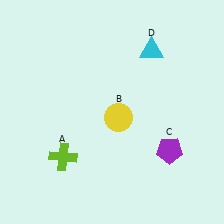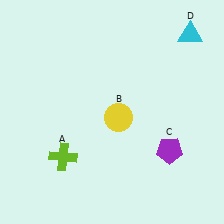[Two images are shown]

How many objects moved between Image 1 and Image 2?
1 object moved between the two images.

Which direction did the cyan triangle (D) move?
The cyan triangle (D) moved right.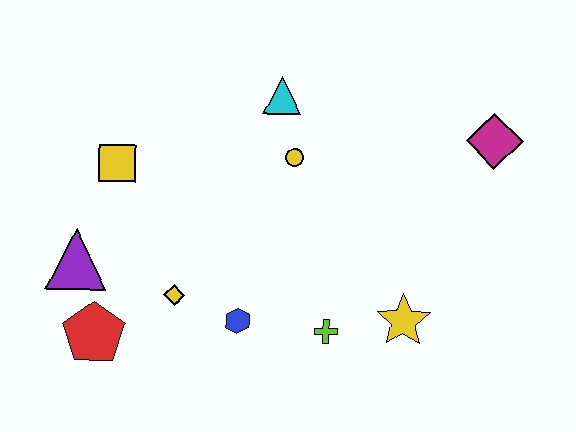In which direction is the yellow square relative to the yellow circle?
The yellow square is to the left of the yellow circle.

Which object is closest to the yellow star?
The lime cross is closest to the yellow star.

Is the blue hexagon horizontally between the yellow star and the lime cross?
No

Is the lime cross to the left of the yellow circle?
No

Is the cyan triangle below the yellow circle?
No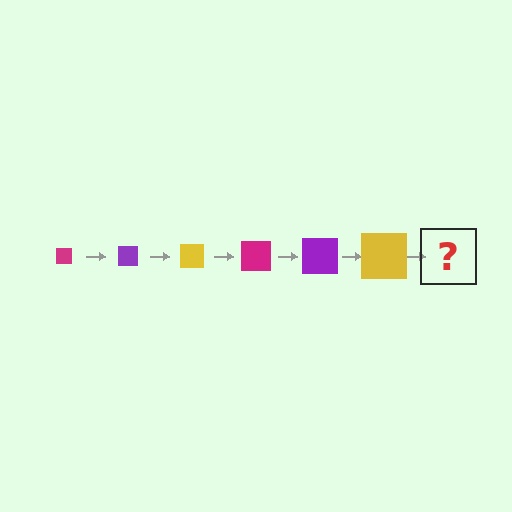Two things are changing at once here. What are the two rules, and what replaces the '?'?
The two rules are that the square grows larger each step and the color cycles through magenta, purple, and yellow. The '?' should be a magenta square, larger than the previous one.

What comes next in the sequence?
The next element should be a magenta square, larger than the previous one.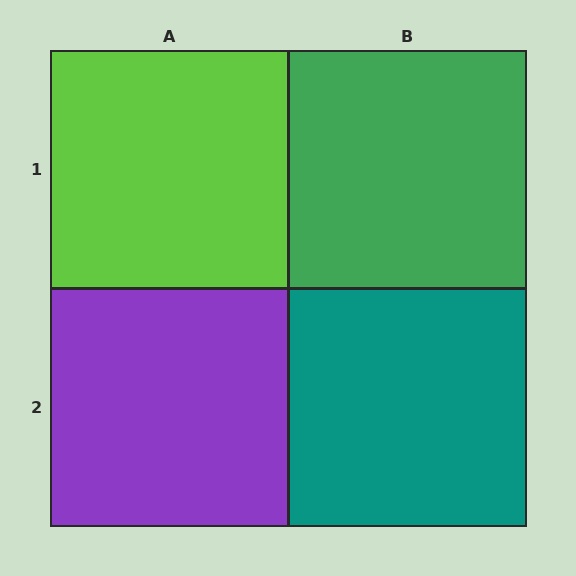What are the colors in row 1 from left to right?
Lime, green.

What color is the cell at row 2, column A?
Purple.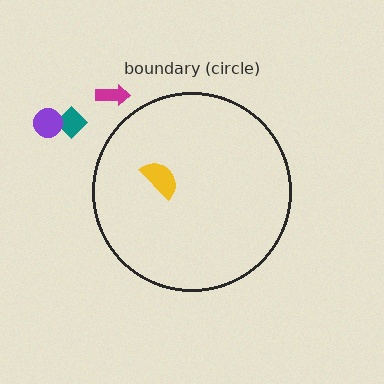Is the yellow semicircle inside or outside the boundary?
Inside.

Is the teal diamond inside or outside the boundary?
Outside.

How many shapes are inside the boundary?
1 inside, 3 outside.